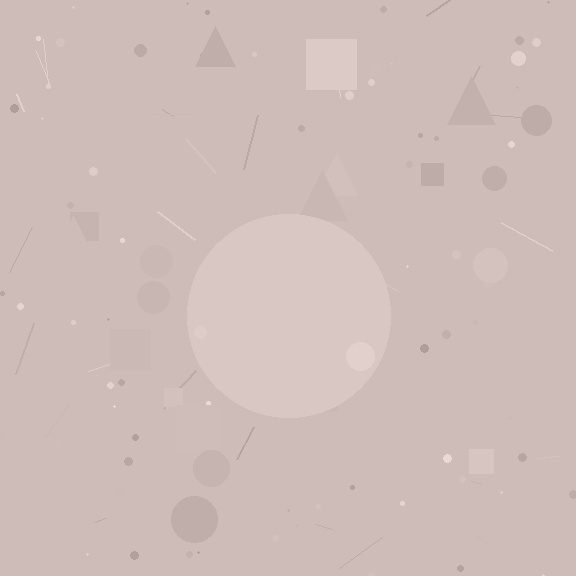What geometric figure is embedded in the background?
A circle is embedded in the background.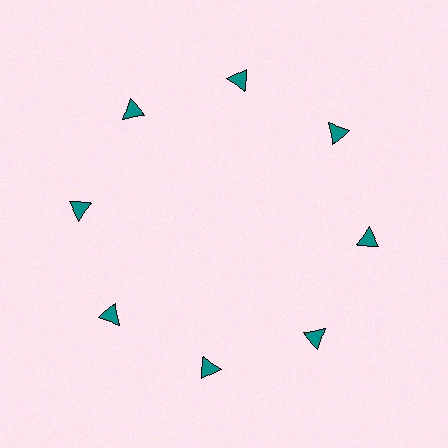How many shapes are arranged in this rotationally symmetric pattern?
There are 8 shapes, arranged in 8 groups of 1.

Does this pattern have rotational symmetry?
Yes, this pattern has 8-fold rotational symmetry. It looks the same after rotating 45 degrees around the center.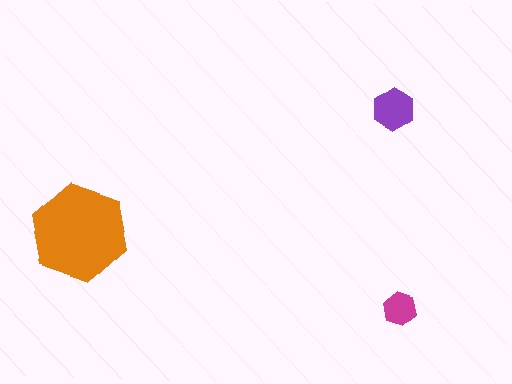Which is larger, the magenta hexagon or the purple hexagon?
The purple one.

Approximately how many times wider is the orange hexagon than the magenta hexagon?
About 3 times wider.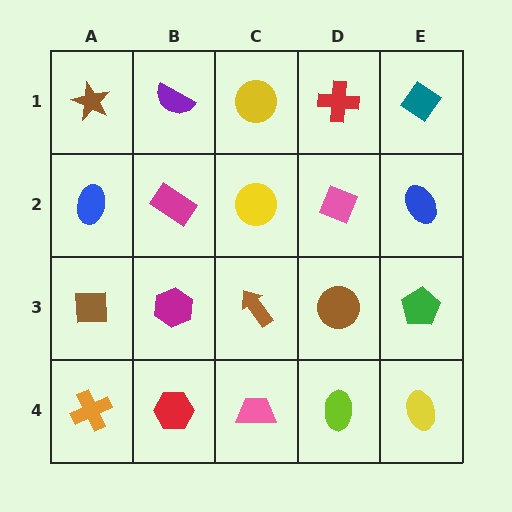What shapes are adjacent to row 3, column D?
A pink diamond (row 2, column D), a lime ellipse (row 4, column D), a brown arrow (row 3, column C), a green pentagon (row 3, column E).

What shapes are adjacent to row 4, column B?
A magenta hexagon (row 3, column B), an orange cross (row 4, column A), a pink trapezoid (row 4, column C).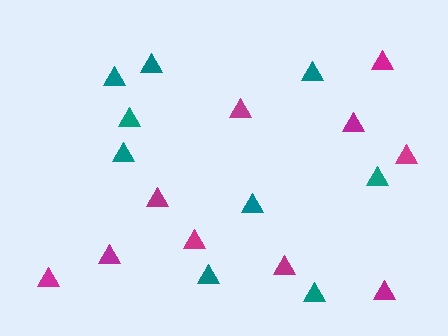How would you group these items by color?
There are 2 groups: one group of teal triangles (9) and one group of magenta triangles (10).